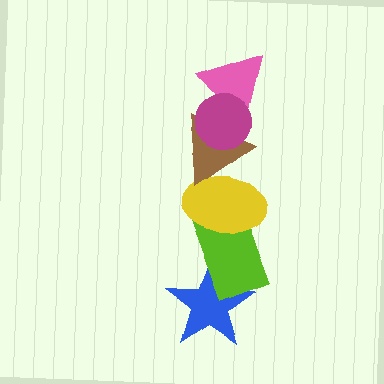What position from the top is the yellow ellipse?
The yellow ellipse is 4th from the top.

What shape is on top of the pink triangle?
The magenta circle is on top of the pink triangle.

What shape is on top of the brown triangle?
The pink triangle is on top of the brown triangle.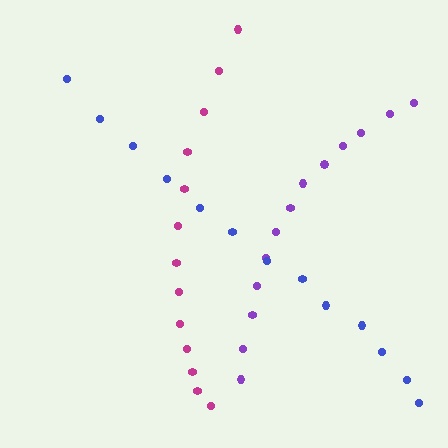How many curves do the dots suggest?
There are 3 distinct paths.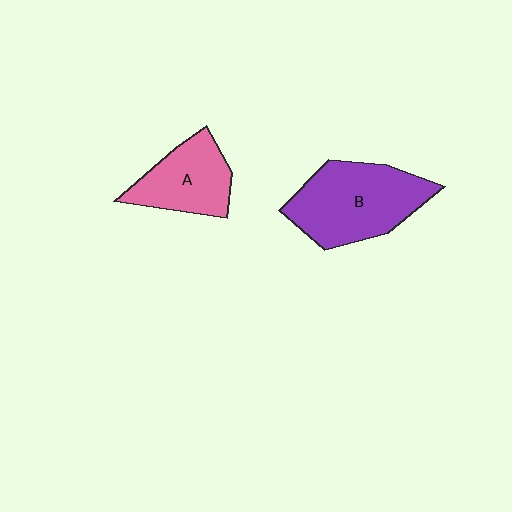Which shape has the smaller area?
Shape A (pink).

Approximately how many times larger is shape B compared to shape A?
Approximately 1.5 times.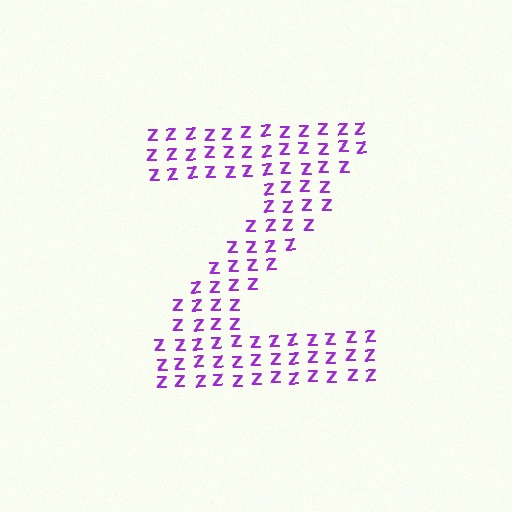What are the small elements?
The small elements are letter Z's.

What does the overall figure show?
The overall figure shows the letter Z.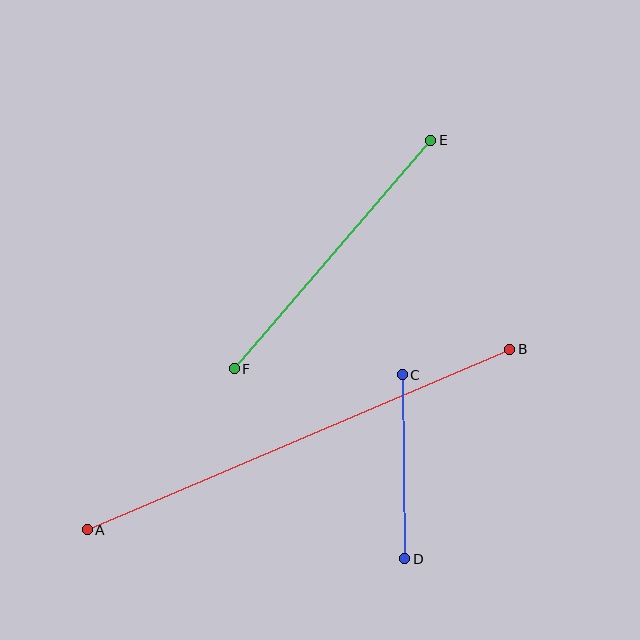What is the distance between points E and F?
The distance is approximately 301 pixels.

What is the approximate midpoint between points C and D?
The midpoint is at approximately (403, 467) pixels.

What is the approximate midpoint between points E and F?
The midpoint is at approximately (332, 255) pixels.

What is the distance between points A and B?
The distance is approximately 459 pixels.